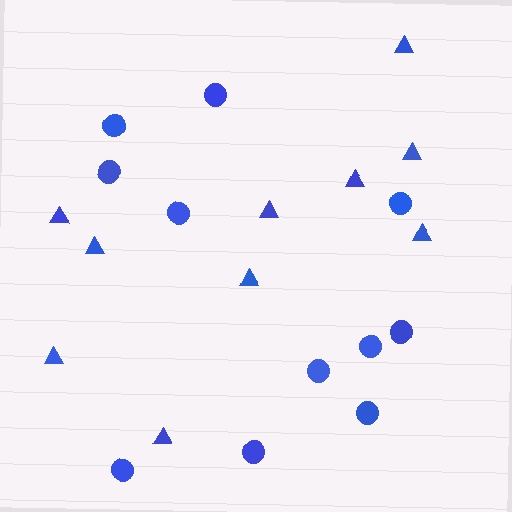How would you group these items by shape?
There are 2 groups: one group of triangles (10) and one group of circles (11).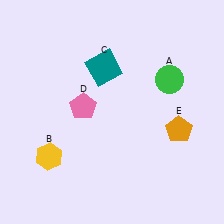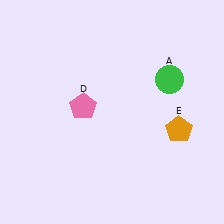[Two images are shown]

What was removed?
The teal square (C), the yellow hexagon (B) were removed in Image 2.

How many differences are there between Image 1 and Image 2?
There are 2 differences between the two images.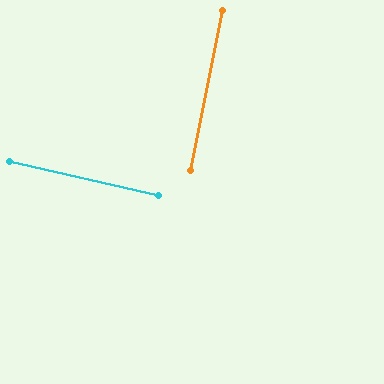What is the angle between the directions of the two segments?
Approximately 88 degrees.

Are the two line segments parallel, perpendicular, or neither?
Perpendicular — they meet at approximately 88°.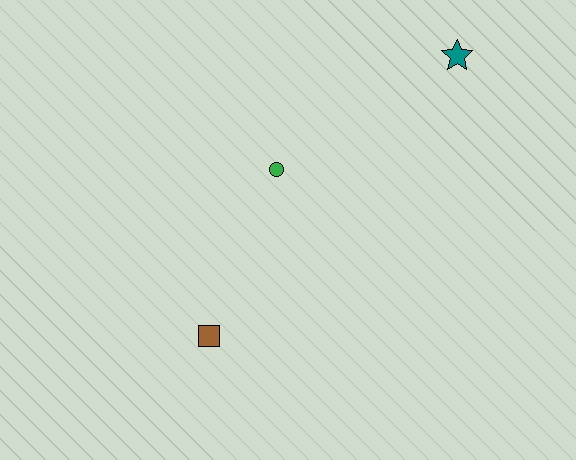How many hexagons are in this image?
There are no hexagons.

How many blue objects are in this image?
There are no blue objects.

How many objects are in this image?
There are 3 objects.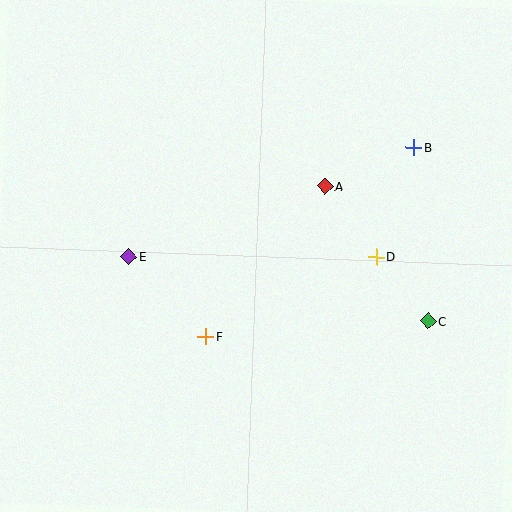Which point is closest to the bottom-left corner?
Point F is closest to the bottom-left corner.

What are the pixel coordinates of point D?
Point D is at (376, 257).